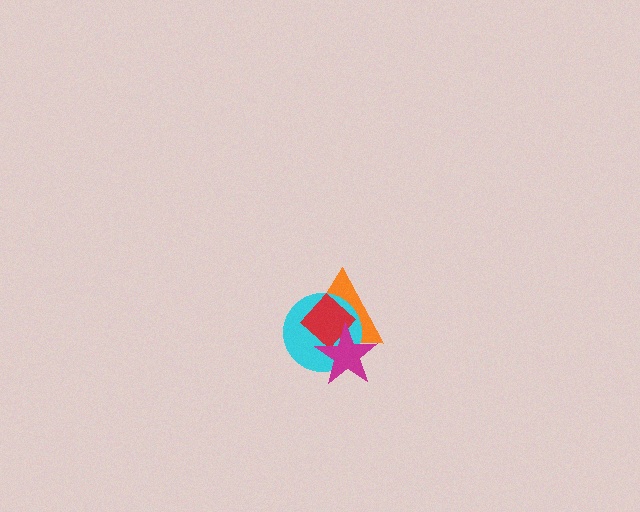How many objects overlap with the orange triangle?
3 objects overlap with the orange triangle.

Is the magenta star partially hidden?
No, no other shape covers it.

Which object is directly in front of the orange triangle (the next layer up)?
The cyan circle is directly in front of the orange triangle.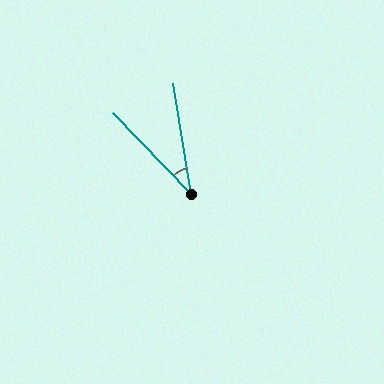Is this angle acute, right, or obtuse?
It is acute.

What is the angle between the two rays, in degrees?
Approximately 35 degrees.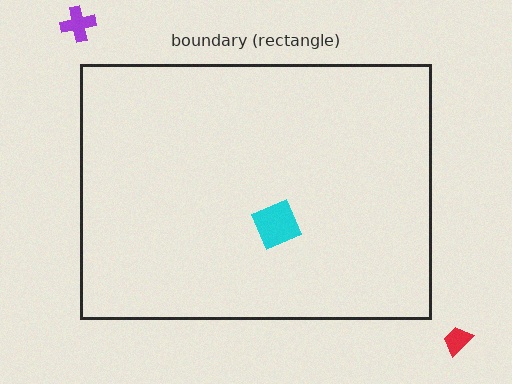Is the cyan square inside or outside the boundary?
Inside.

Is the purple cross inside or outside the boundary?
Outside.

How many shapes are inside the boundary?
1 inside, 2 outside.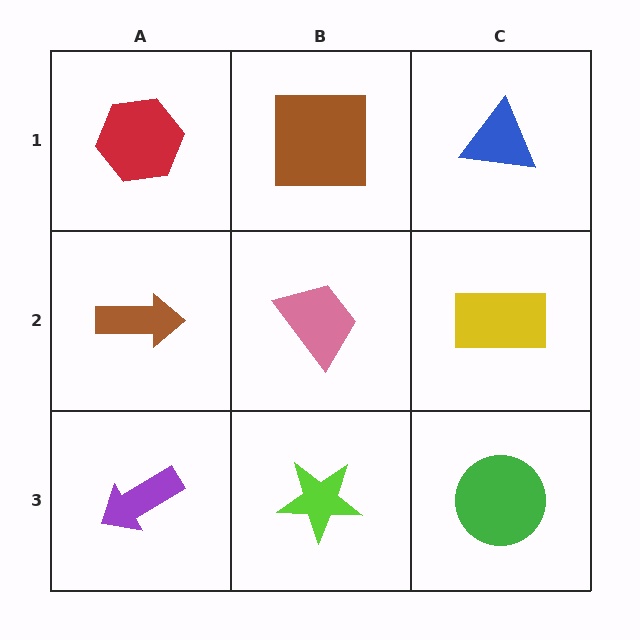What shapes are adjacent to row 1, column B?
A pink trapezoid (row 2, column B), a red hexagon (row 1, column A), a blue triangle (row 1, column C).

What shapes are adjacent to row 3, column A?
A brown arrow (row 2, column A), a lime star (row 3, column B).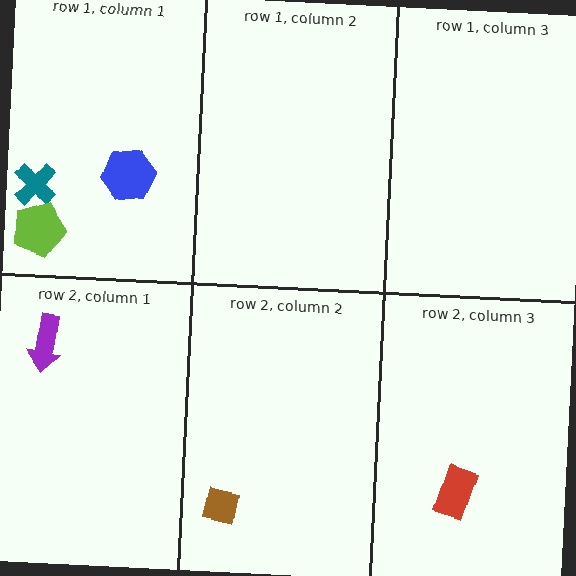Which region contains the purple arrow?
The row 2, column 1 region.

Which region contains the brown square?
The row 2, column 2 region.